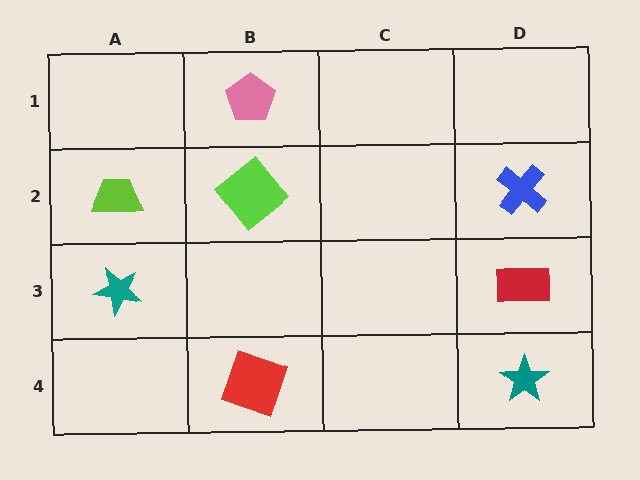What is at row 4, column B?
A red square.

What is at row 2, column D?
A blue cross.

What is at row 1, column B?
A pink pentagon.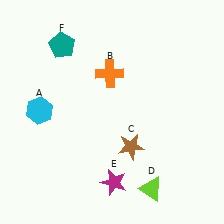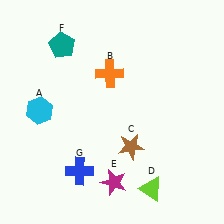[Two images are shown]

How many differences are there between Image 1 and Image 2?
There is 1 difference between the two images.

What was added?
A blue cross (G) was added in Image 2.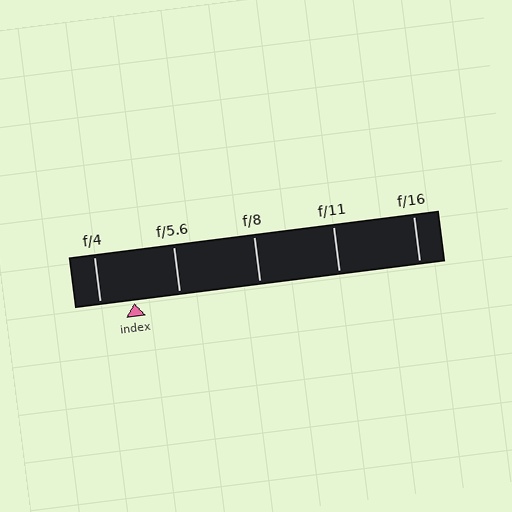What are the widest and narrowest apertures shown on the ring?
The widest aperture shown is f/4 and the narrowest is f/16.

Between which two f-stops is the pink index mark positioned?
The index mark is between f/4 and f/5.6.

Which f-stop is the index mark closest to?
The index mark is closest to f/4.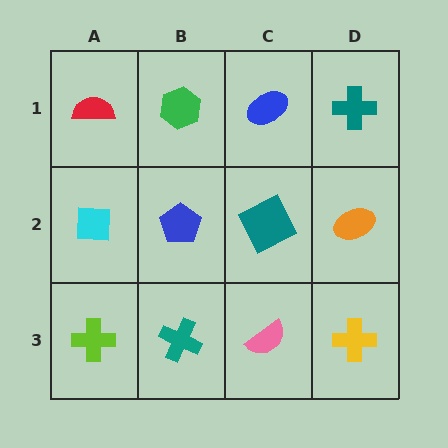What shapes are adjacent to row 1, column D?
An orange ellipse (row 2, column D), a blue ellipse (row 1, column C).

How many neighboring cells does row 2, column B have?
4.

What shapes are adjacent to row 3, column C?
A teal square (row 2, column C), a teal cross (row 3, column B), a yellow cross (row 3, column D).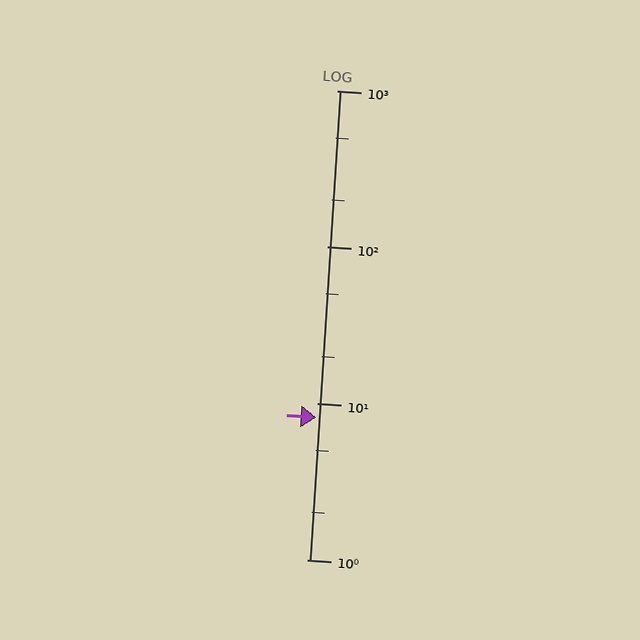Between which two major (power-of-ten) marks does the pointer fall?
The pointer is between 1 and 10.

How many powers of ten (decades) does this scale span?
The scale spans 3 decades, from 1 to 1000.